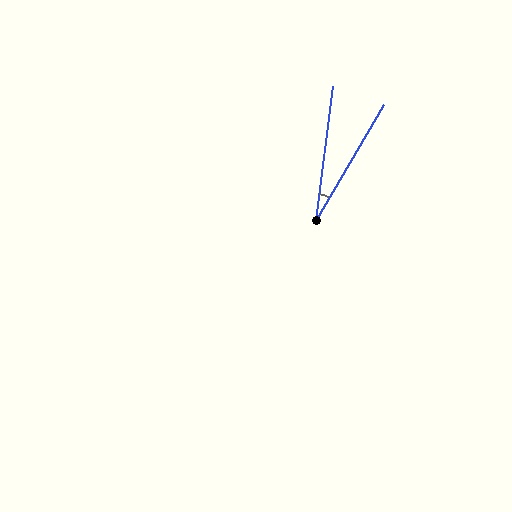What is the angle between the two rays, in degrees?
Approximately 23 degrees.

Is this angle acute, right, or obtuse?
It is acute.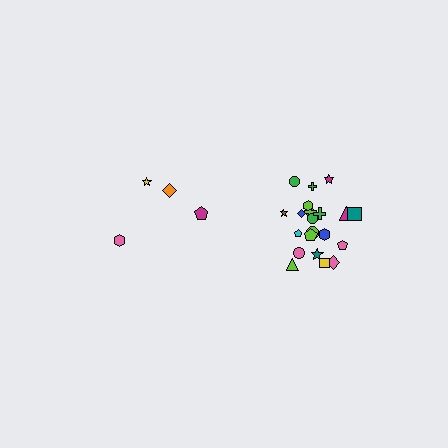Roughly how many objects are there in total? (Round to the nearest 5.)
Roughly 25 objects in total.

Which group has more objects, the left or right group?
The right group.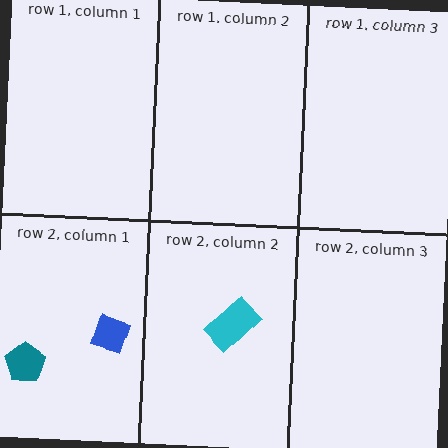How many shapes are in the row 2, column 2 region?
1.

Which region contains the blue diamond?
The row 2, column 1 region.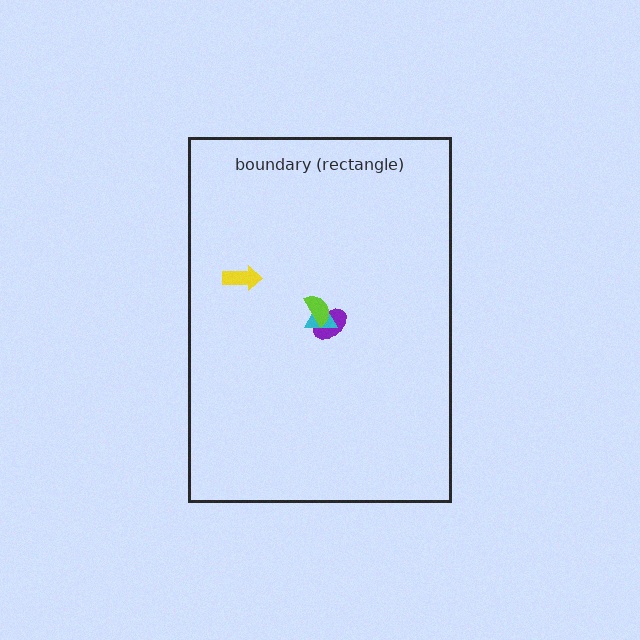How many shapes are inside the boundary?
4 inside, 0 outside.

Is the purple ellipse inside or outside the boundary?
Inside.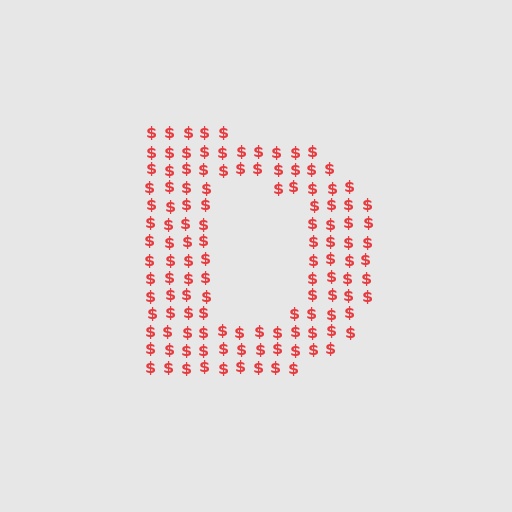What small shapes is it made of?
It is made of small dollar signs.